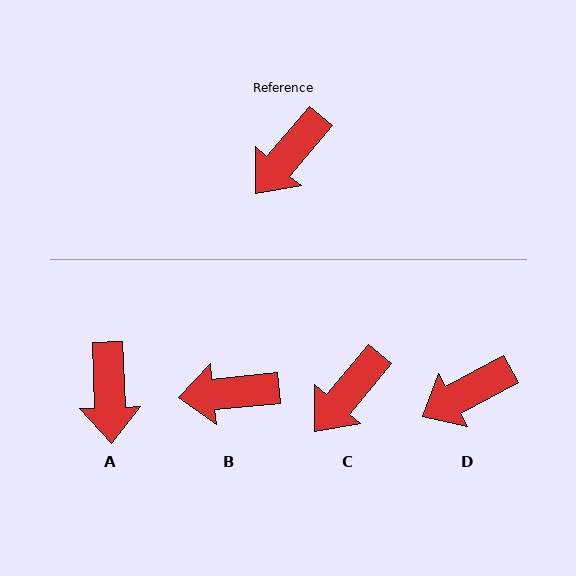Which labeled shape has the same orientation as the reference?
C.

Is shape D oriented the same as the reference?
No, it is off by about 22 degrees.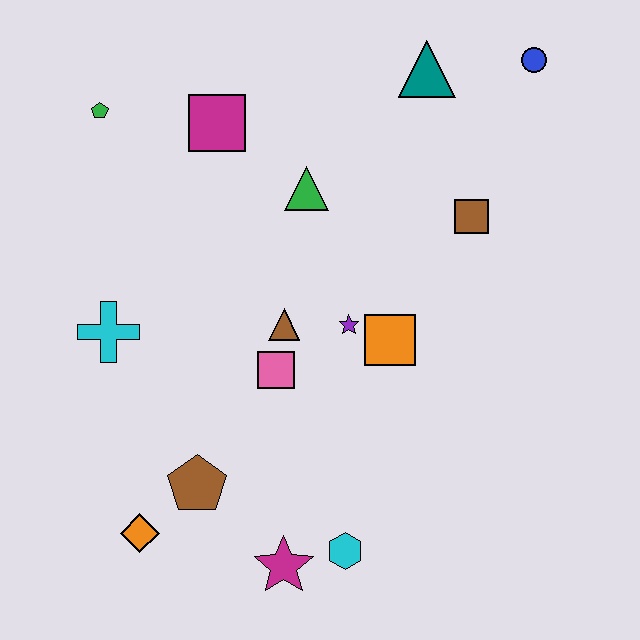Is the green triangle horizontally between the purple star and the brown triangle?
Yes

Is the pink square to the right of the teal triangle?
No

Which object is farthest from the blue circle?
The orange diamond is farthest from the blue circle.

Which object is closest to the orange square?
The purple star is closest to the orange square.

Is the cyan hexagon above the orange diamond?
No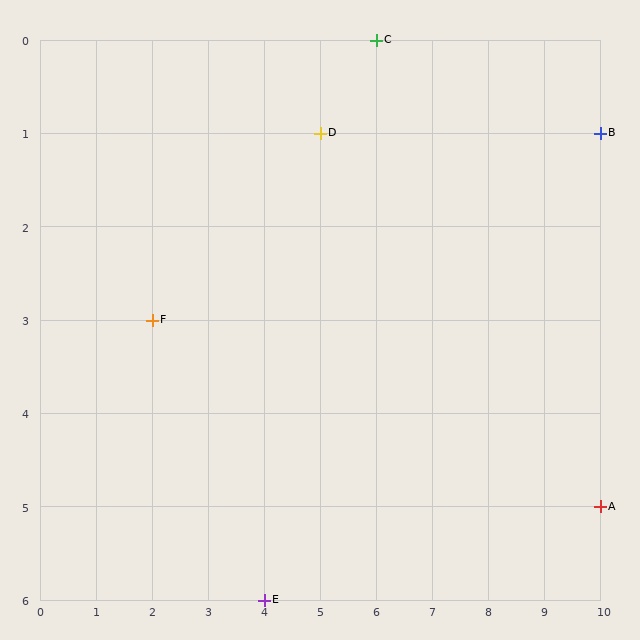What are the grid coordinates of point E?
Point E is at grid coordinates (4, 6).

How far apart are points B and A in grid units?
Points B and A are 4 rows apart.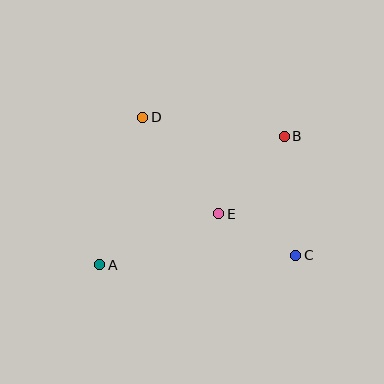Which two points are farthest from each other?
Points A and B are farthest from each other.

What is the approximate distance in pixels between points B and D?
The distance between B and D is approximately 143 pixels.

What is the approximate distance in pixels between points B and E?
The distance between B and E is approximately 101 pixels.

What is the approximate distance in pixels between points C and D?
The distance between C and D is approximately 206 pixels.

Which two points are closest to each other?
Points C and E are closest to each other.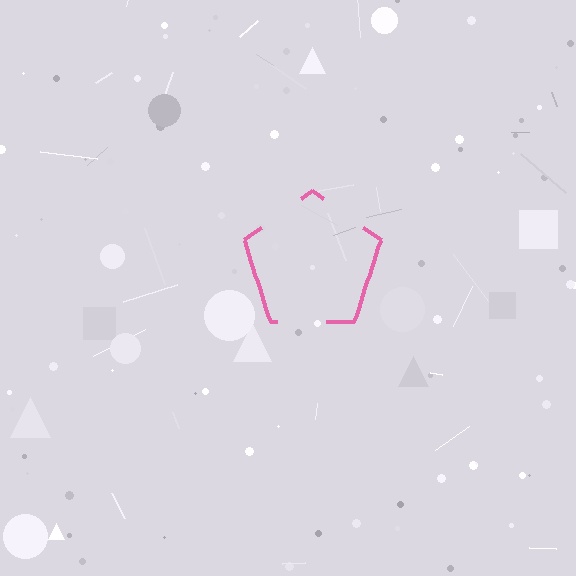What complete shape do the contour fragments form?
The contour fragments form a pentagon.